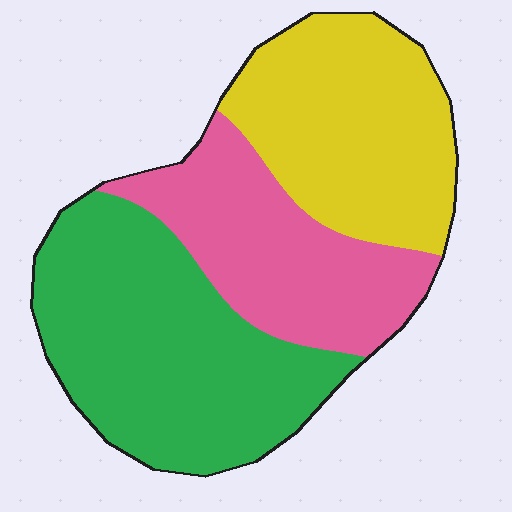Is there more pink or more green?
Green.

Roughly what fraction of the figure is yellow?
Yellow covers about 30% of the figure.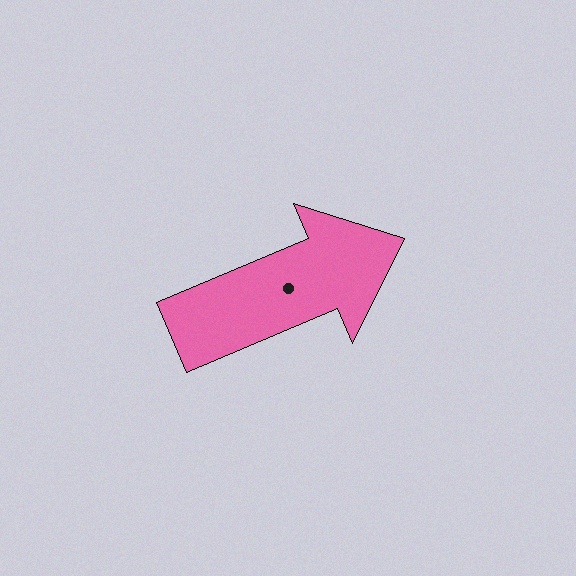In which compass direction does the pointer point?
Northeast.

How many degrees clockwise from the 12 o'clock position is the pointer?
Approximately 67 degrees.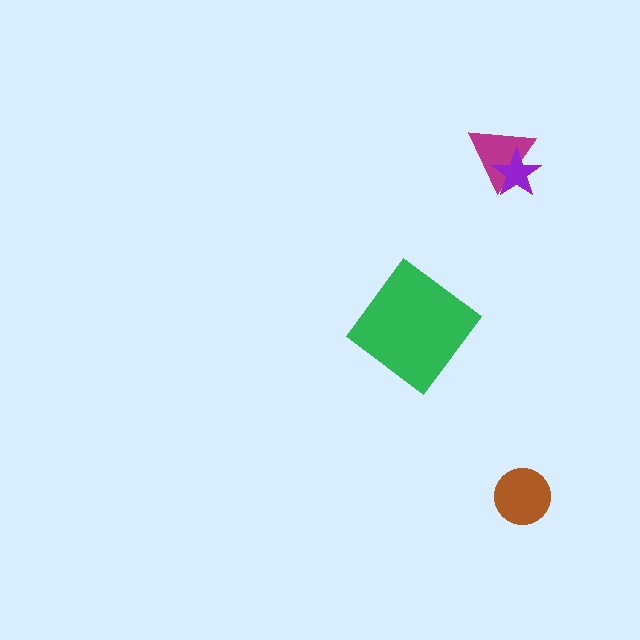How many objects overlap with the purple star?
1 object overlaps with the purple star.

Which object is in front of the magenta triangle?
The purple star is in front of the magenta triangle.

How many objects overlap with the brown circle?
0 objects overlap with the brown circle.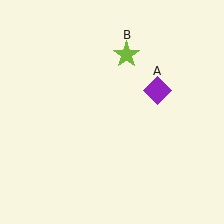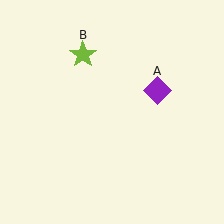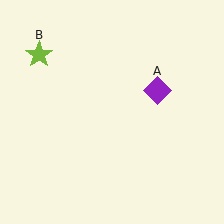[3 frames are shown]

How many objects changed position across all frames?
1 object changed position: lime star (object B).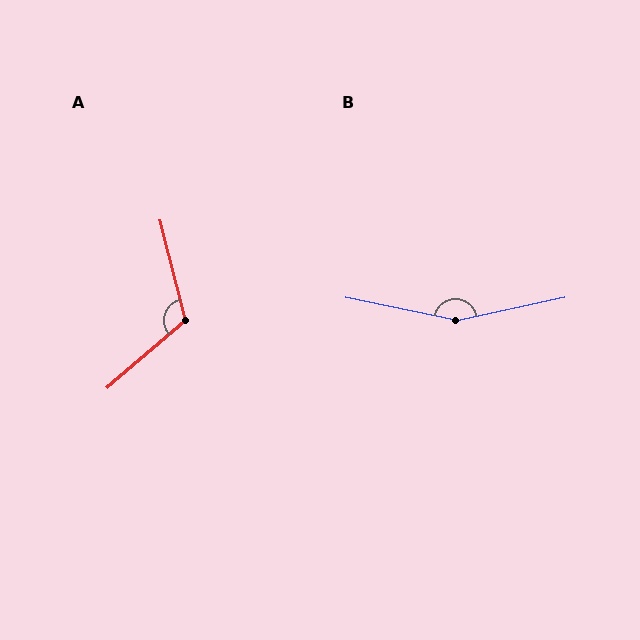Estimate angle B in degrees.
Approximately 156 degrees.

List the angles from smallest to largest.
A (117°), B (156°).